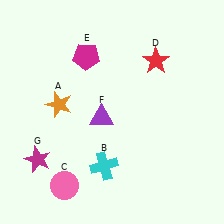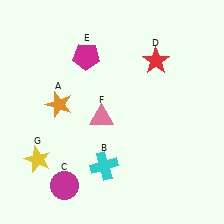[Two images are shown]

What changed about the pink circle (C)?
In Image 1, C is pink. In Image 2, it changed to magenta.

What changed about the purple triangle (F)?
In Image 1, F is purple. In Image 2, it changed to pink.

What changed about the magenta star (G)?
In Image 1, G is magenta. In Image 2, it changed to yellow.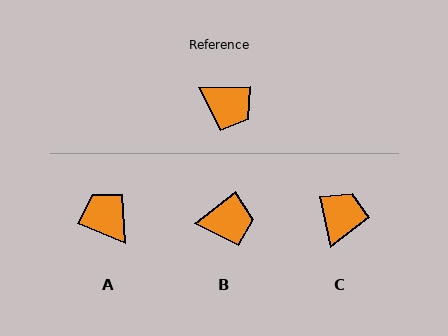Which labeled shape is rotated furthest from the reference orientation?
A, about 156 degrees away.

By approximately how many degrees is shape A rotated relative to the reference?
Approximately 156 degrees counter-clockwise.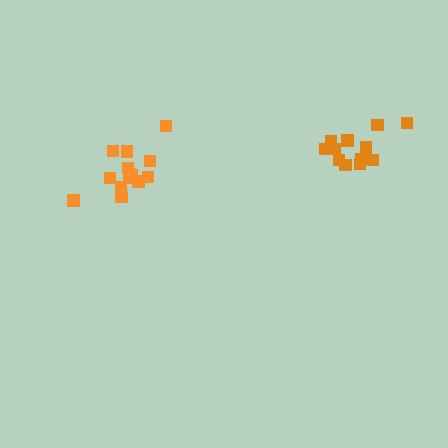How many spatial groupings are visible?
There are 2 spatial groupings.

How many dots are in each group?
Group 1: 14 dots, Group 2: 13 dots (27 total).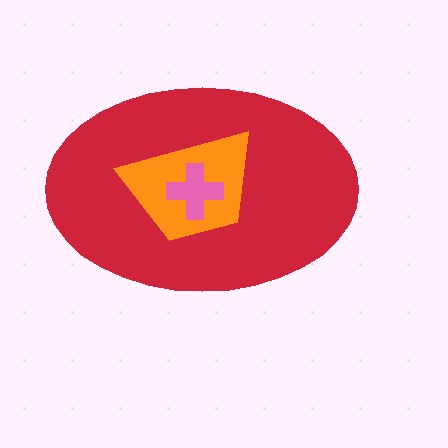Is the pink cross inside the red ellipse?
Yes.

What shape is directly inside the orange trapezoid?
The pink cross.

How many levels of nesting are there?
3.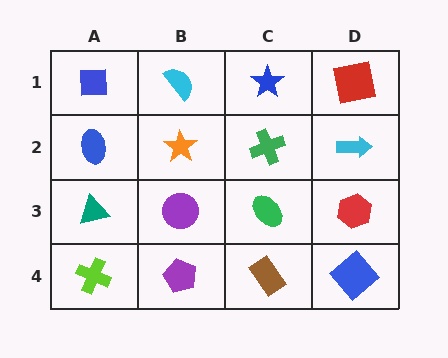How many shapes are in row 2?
4 shapes.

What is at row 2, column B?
An orange star.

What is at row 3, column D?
A red hexagon.